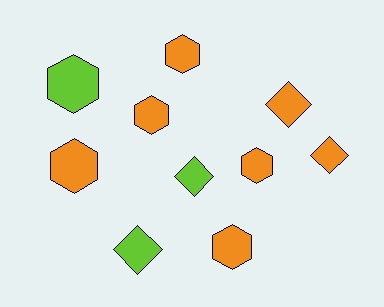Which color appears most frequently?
Orange, with 7 objects.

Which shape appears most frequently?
Hexagon, with 6 objects.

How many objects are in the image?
There are 10 objects.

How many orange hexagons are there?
There are 5 orange hexagons.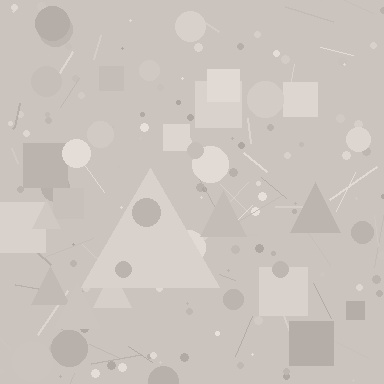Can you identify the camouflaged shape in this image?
The camouflaged shape is a triangle.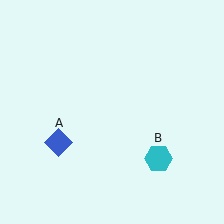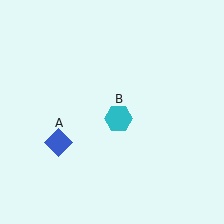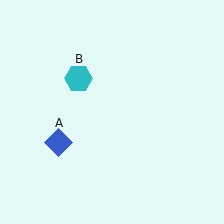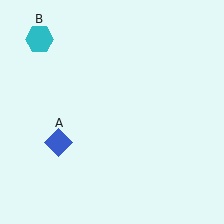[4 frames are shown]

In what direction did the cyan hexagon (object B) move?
The cyan hexagon (object B) moved up and to the left.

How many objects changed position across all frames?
1 object changed position: cyan hexagon (object B).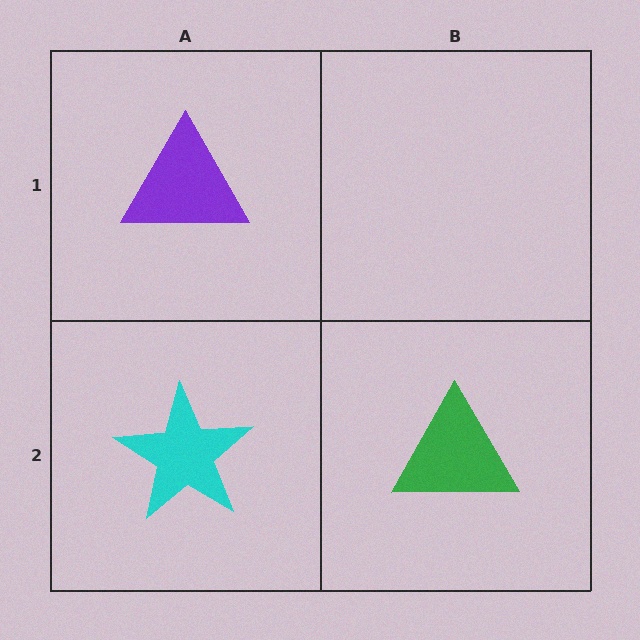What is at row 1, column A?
A purple triangle.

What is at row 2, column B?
A green triangle.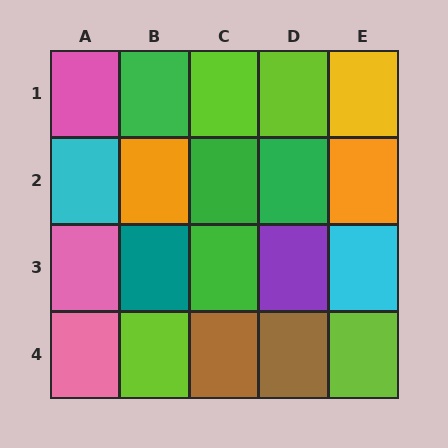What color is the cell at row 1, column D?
Lime.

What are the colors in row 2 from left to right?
Cyan, orange, green, green, orange.